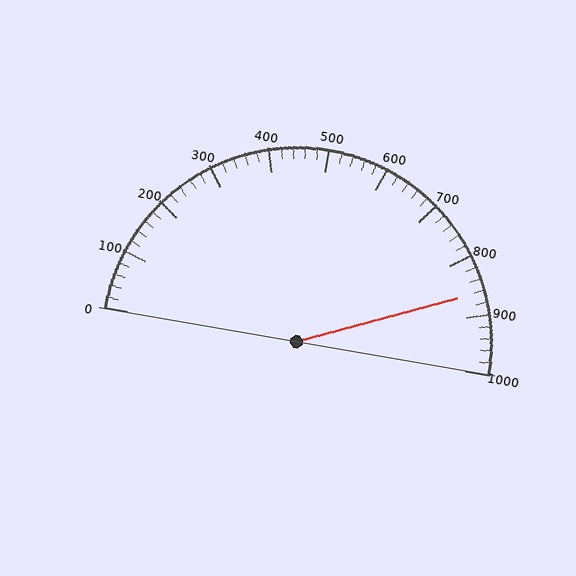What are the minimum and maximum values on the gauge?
The gauge ranges from 0 to 1000.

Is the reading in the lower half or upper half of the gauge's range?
The reading is in the upper half of the range (0 to 1000).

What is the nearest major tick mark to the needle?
The nearest major tick mark is 900.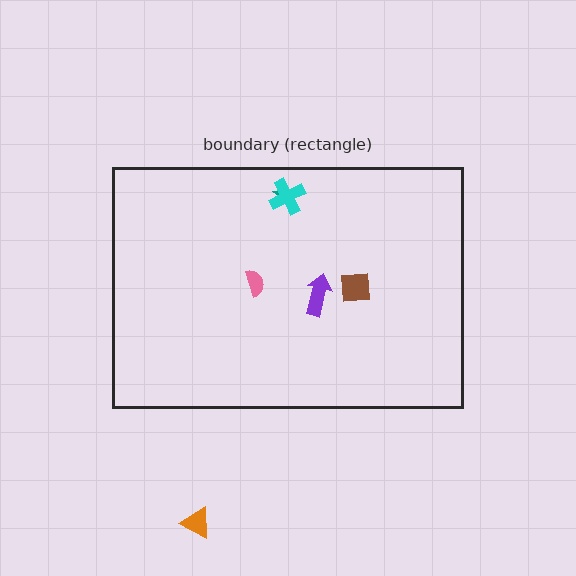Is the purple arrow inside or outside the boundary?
Inside.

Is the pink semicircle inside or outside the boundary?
Inside.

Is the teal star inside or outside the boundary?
Inside.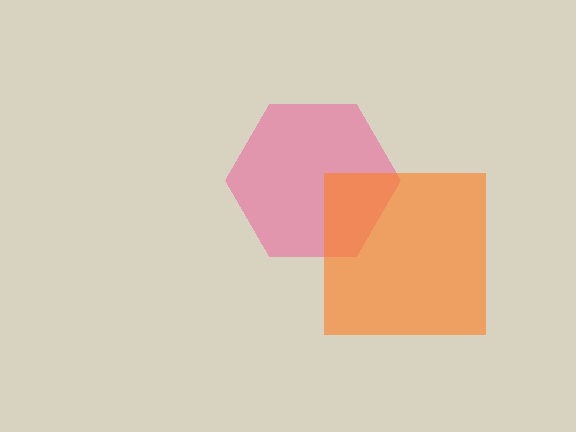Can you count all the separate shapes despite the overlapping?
Yes, there are 2 separate shapes.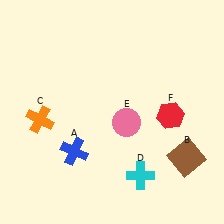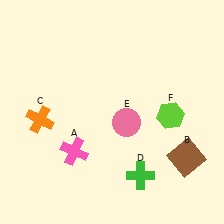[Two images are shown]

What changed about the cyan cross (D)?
In Image 1, D is cyan. In Image 2, it changed to green.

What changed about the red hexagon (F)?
In Image 1, F is red. In Image 2, it changed to lime.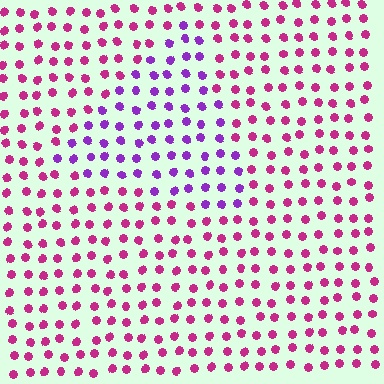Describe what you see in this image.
The image is filled with small magenta elements in a uniform arrangement. A triangle-shaped region is visible where the elements are tinted to a slightly different hue, forming a subtle color boundary.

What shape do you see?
I see a triangle.